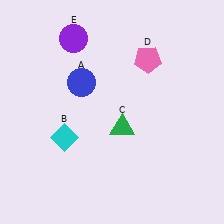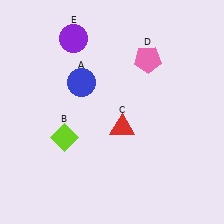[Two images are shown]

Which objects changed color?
B changed from cyan to lime. C changed from green to red.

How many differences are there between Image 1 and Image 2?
There are 2 differences between the two images.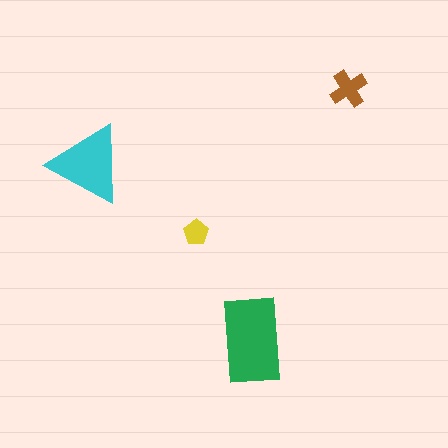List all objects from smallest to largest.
The yellow pentagon, the brown cross, the cyan triangle, the green rectangle.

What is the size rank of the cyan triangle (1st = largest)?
2nd.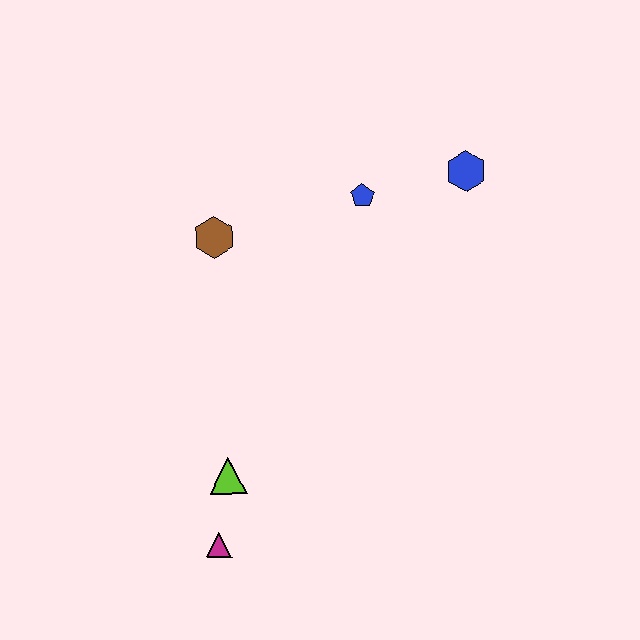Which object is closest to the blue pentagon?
The blue hexagon is closest to the blue pentagon.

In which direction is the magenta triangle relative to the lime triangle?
The magenta triangle is below the lime triangle.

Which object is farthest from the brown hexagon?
The magenta triangle is farthest from the brown hexagon.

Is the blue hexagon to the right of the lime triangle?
Yes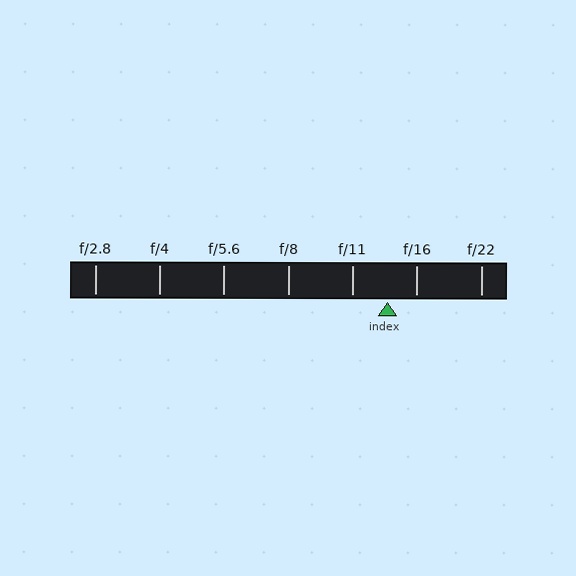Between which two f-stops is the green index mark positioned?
The index mark is between f/11 and f/16.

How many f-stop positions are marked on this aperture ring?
There are 7 f-stop positions marked.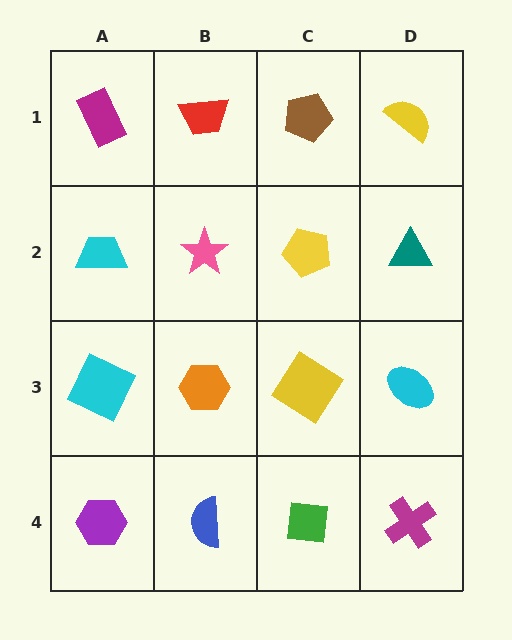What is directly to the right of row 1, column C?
A yellow semicircle.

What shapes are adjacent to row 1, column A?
A cyan trapezoid (row 2, column A), a red trapezoid (row 1, column B).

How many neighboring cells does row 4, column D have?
2.